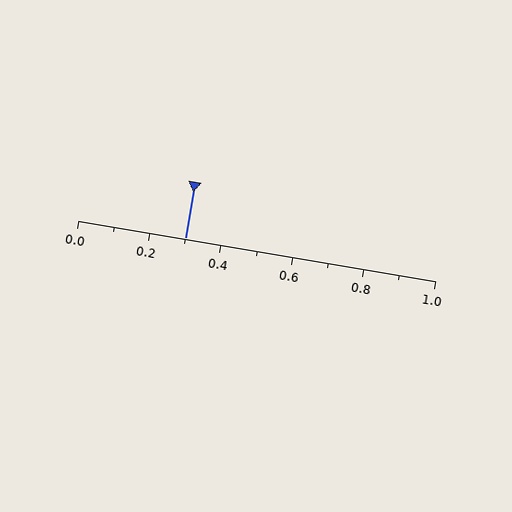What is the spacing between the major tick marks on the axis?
The major ticks are spaced 0.2 apart.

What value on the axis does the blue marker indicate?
The marker indicates approximately 0.3.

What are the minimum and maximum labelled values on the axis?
The axis runs from 0.0 to 1.0.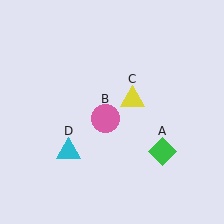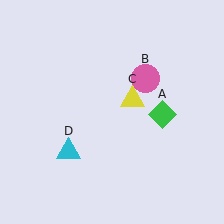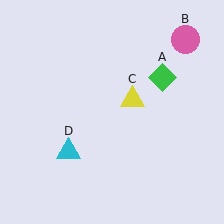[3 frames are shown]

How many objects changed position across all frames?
2 objects changed position: green diamond (object A), pink circle (object B).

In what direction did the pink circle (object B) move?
The pink circle (object B) moved up and to the right.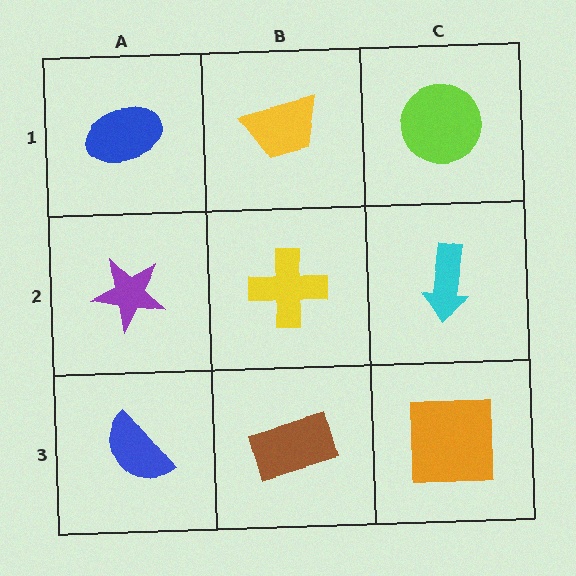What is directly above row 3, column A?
A purple star.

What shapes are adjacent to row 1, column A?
A purple star (row 2, column A), a yellow trapezoid (row 1, column B).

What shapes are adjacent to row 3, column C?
A cyan arrow (row 2, column C), a brown rectangle (row 3, column B).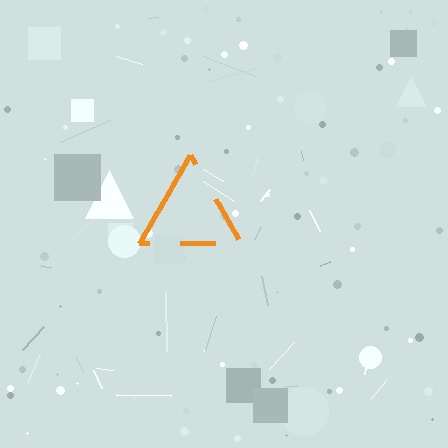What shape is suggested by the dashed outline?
The dashed outline suggests a triangle.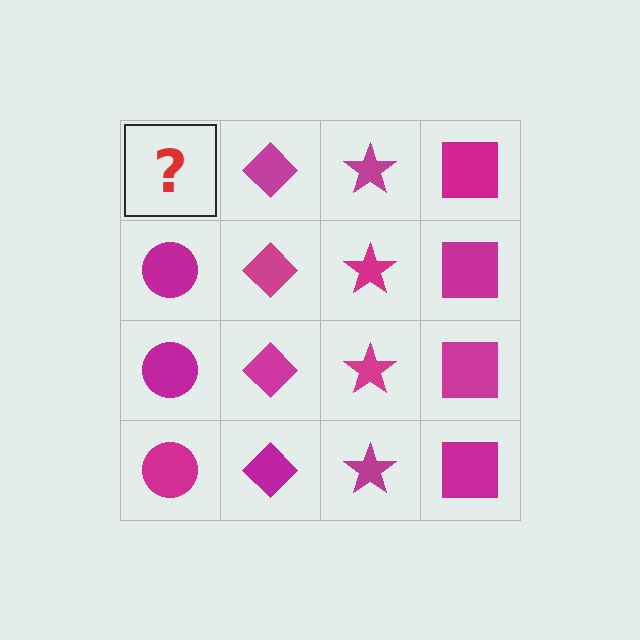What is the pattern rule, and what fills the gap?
The rule is that each column has a consistent shape. The gap should be filled with a magenta circle.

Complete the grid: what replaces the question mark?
The question mark should be replaced with a magenta circle.